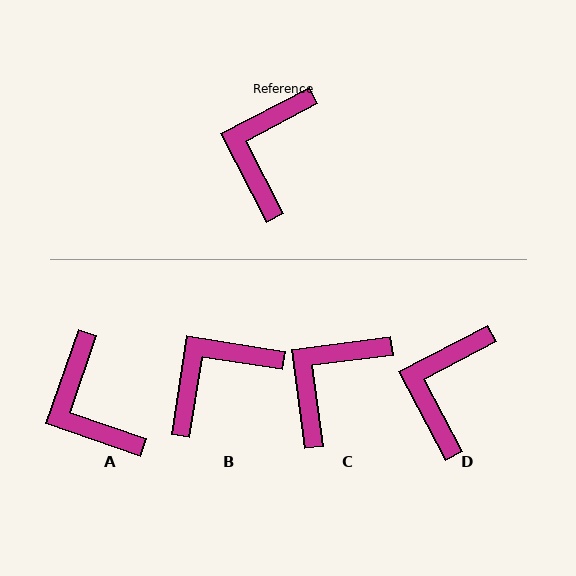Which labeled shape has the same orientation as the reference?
D.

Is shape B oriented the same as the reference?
No, it is off by about 37 degrees.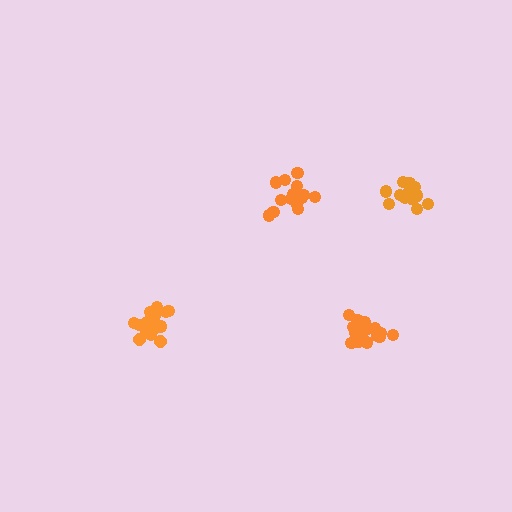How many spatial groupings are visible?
There are 4 spatial groupings.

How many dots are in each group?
Group 1: 19 dots, Group 2: 15 dots, Group 3: 16 dots, Group 4: 16 dots (66 total).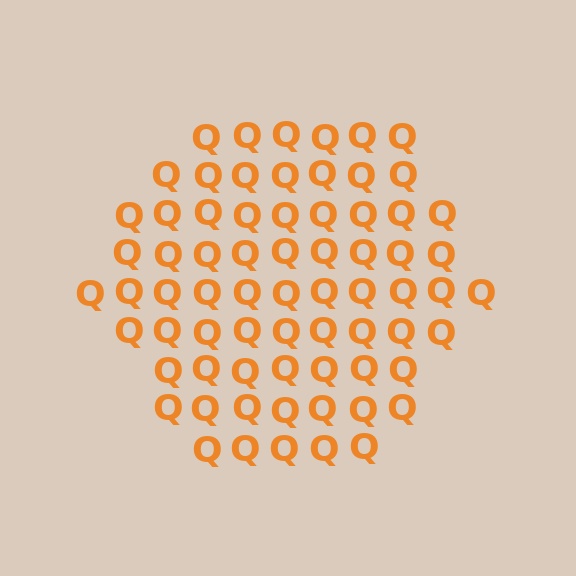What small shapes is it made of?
It is made of small letter Q's.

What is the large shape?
The large shape is a hexagon.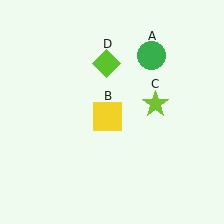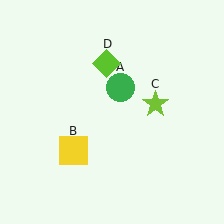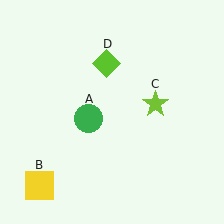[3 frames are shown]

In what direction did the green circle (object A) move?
The green circle (object A) moved down and to the left.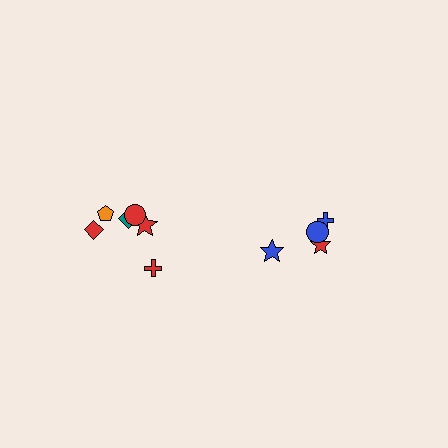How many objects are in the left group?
There are 6 objects.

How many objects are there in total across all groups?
There are 10 objects.